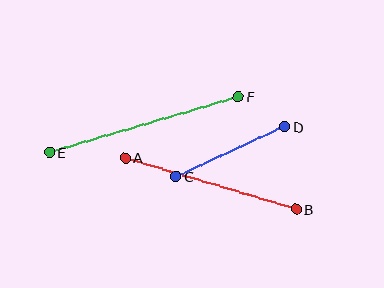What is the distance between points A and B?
The distance is approximately 178 pixels.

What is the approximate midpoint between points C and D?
The midpoint is at approximately (230, 152) pixels.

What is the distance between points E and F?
The distance is approximately 197 pixels.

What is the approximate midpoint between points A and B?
The midpoint is at approximately (211, 183) pixels.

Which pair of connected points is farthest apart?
Points E and F are farthest apart.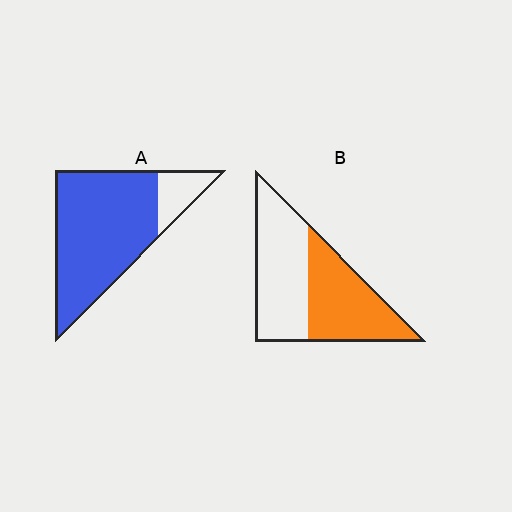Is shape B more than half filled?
Roughly half.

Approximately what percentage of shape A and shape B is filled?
A is approximately 85% and B is approximately 50%.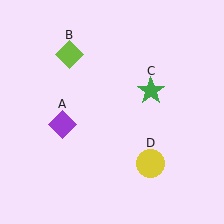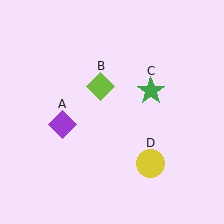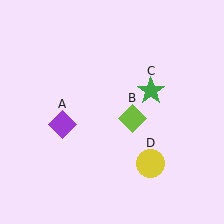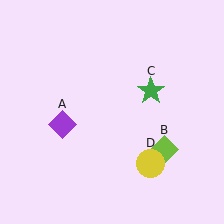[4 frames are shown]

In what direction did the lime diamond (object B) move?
The lime diamond (object B) moved down and to the right.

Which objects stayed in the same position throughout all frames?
Purple diamond (object A) and green star (object C) and yellow circle (object D) remained stationary.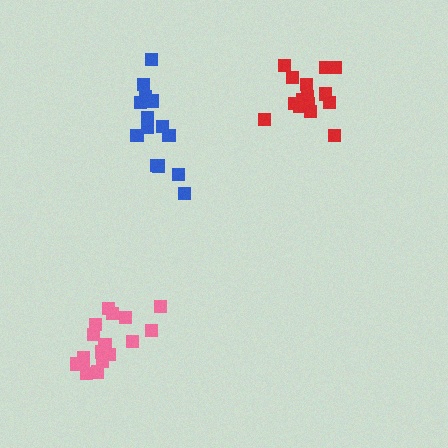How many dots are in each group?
Group 1: 15 dots, Group 2: 17 dots, Group 3: 15 dots (47 total).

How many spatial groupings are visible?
There are 3 spatial groupings.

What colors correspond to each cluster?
The clusters are colored: blue, pink, red.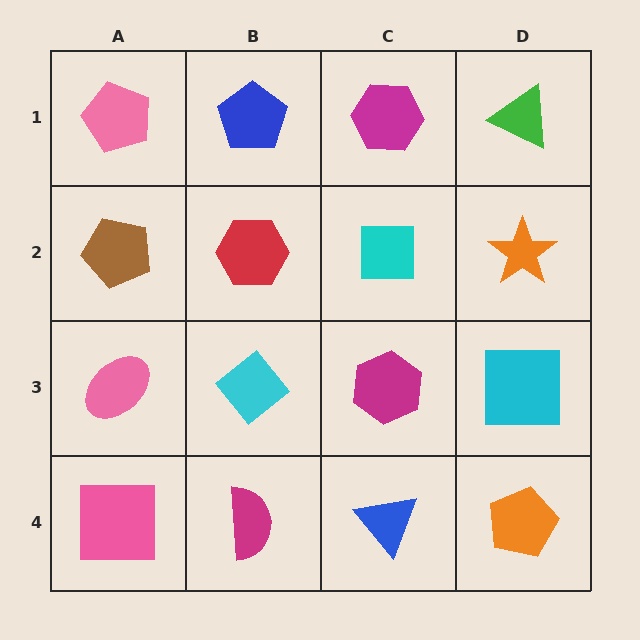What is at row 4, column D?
An orange pentagon.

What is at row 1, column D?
A green triangle.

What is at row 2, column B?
A red hexagon.